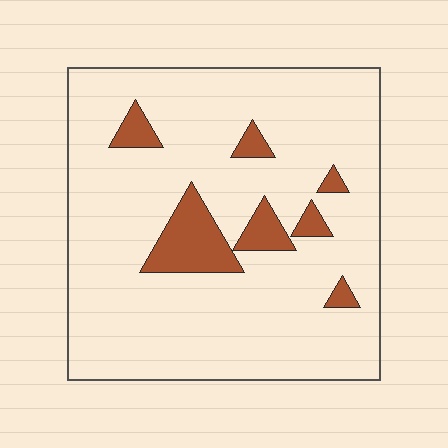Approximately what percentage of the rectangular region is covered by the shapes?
Approximately 10%.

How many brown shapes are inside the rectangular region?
7.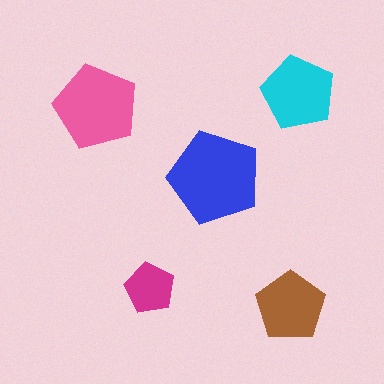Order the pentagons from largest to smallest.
the blue one, the pink one, the cyan one, the brown one, the magenta one.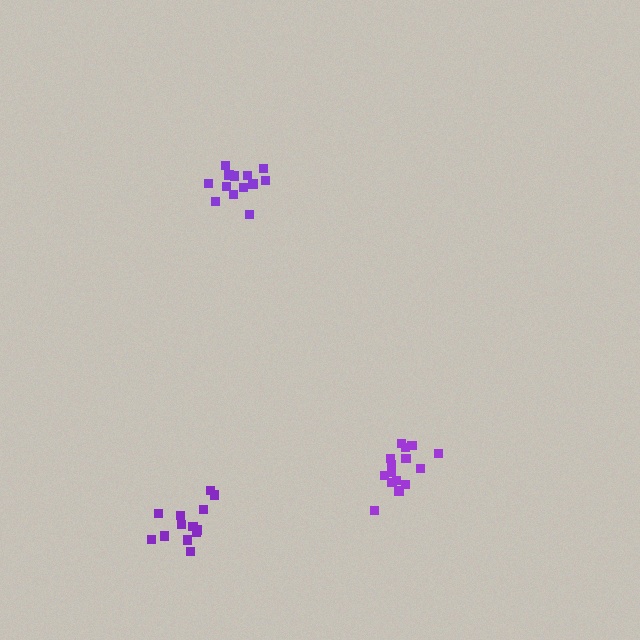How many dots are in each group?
Group 1: 15 dots, Group 2: 13 dots, Group 3: 13 dots (41 total).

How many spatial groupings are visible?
There are 3 spatial groupings.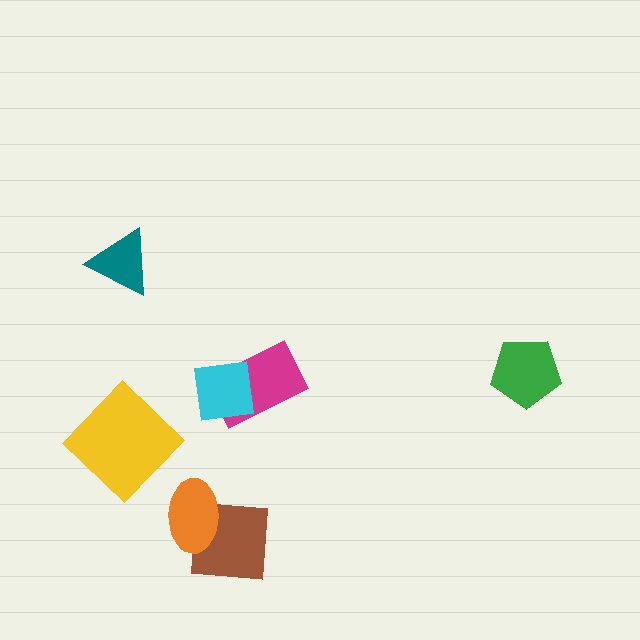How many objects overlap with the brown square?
1 object overlaps with the brown square.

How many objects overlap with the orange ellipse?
1 object overlaps with the orange ellipse.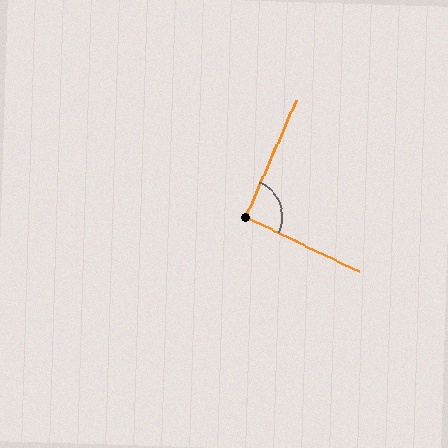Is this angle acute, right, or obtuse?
It is approximately a right angle.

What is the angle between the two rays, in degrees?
Approximately 92 degrees.